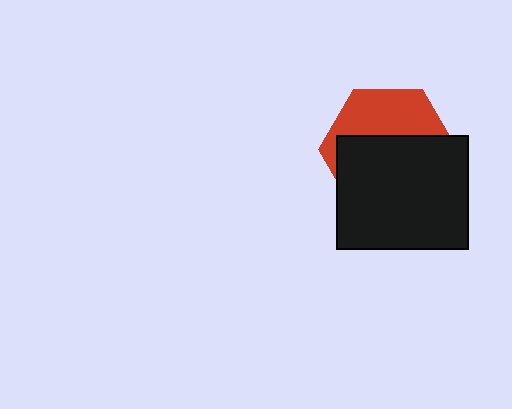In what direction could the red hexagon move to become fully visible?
The red hexagon could move up. That would shift it out from behind the black rectangle entirely.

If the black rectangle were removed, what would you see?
You would see the complete red hexagon.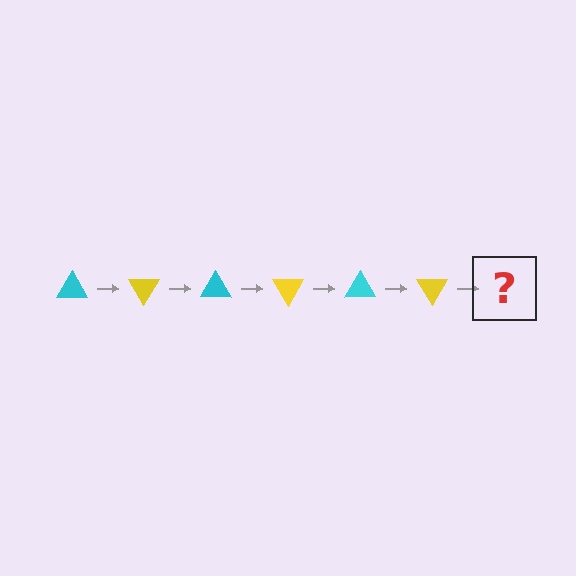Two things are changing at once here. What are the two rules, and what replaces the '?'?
The two rules are that it rotates 60 degrees each step and the color cycles through cyan and yellow. The '?' should be a cyan triangle, rotated 360 degrees from the start.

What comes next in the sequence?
The next element should be a cyan triangle, rotated 360 degrees from the start.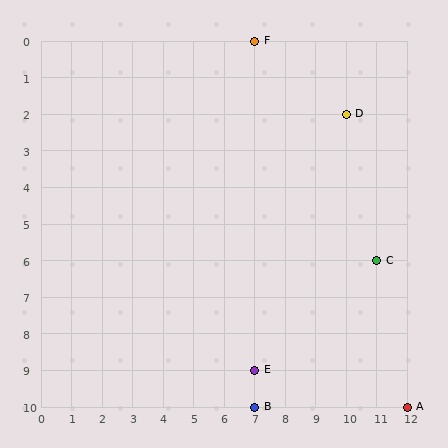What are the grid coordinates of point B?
Point B is at grid coordinates (7, 10).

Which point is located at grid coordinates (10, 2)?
Point D is at (10, 2).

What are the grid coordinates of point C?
Point C is at grid coordinates (11, 6).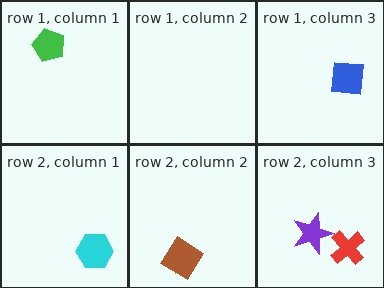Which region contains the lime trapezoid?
The row 2, column 2 region.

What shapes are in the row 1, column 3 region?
The blue square.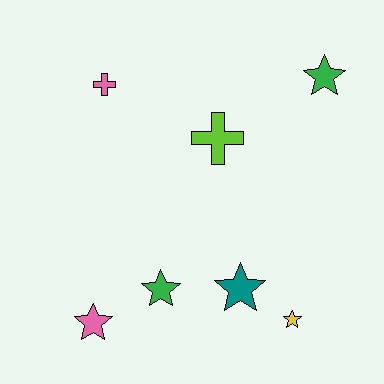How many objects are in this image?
There are 7 objects.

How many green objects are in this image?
There are 2 green objects.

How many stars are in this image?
There are 5 stars.